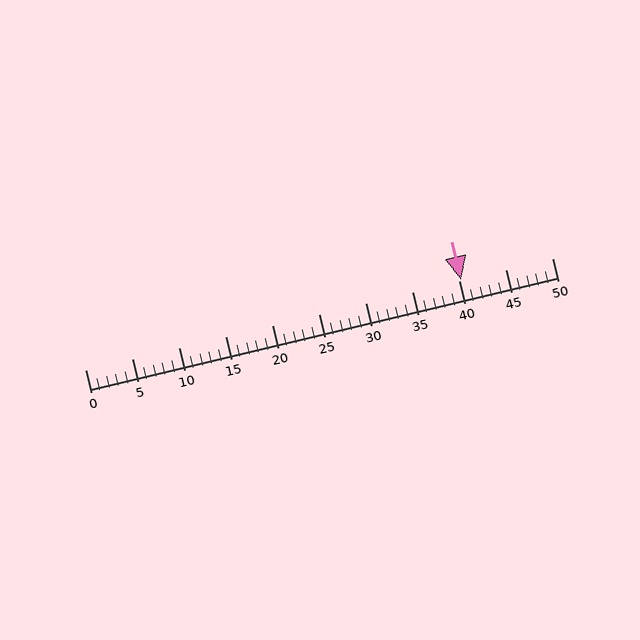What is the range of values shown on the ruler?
The ruler shows values from 0 to 50.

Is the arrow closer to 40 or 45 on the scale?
The arrow is closer to 40.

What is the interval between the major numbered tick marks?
The major tick marks are spaced 5 units apart.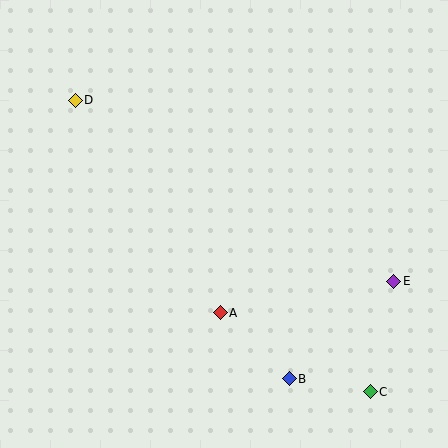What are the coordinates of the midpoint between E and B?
The midpoint between E and B is at (342, 330).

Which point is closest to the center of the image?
Point A at (220, 313) is closest to the center.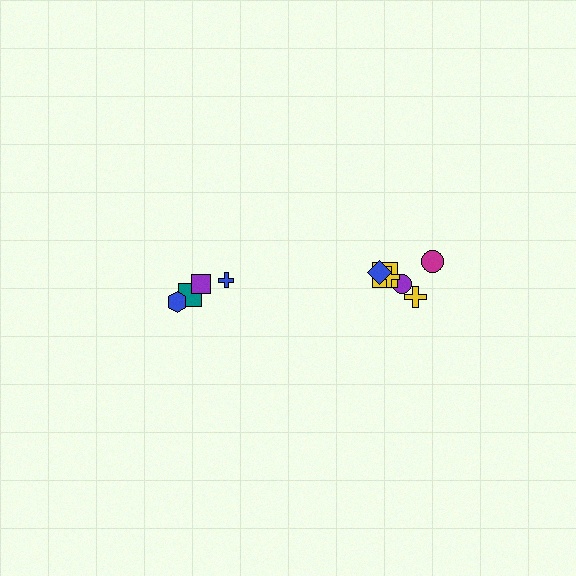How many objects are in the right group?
There are 6 objects.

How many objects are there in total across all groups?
There are 10 objects.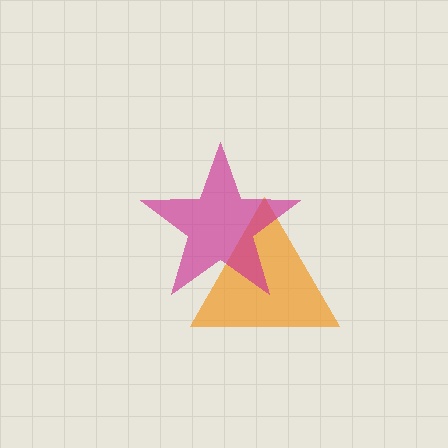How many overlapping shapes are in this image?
There are 2 overlapping shapes in the image.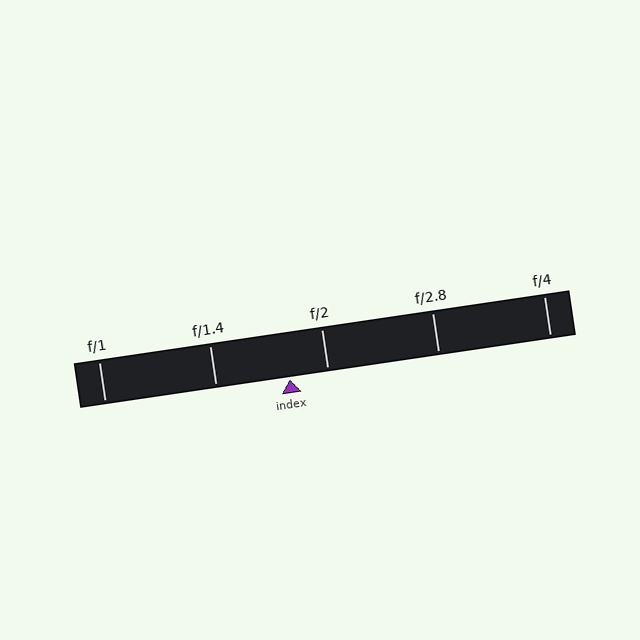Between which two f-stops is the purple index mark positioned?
The index mark is between f/1.4 and f/2.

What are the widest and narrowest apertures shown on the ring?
The widest aperture shown is f/1 and the narrowest is f/4.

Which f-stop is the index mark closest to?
The index mark is closest to f/2.